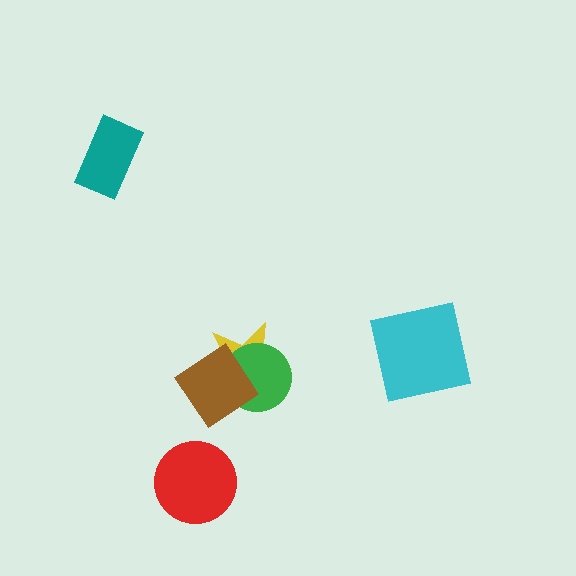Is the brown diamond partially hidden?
No, no other shape covers it.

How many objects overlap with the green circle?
2 objects overlap with the green circle.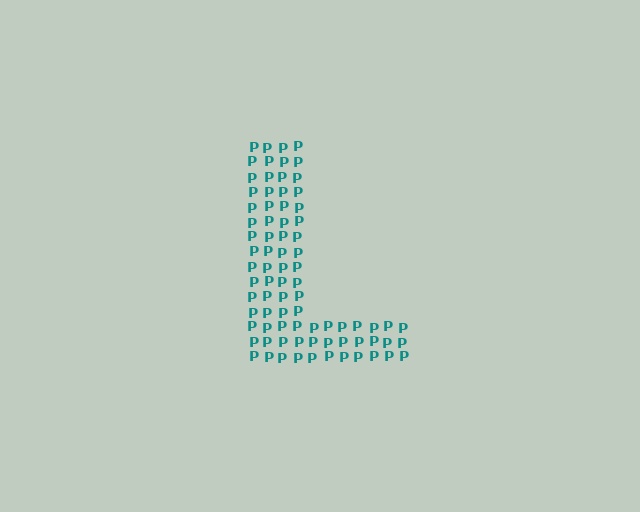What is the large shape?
The large shape is the letter L.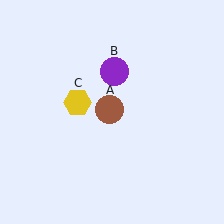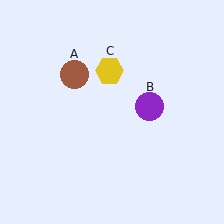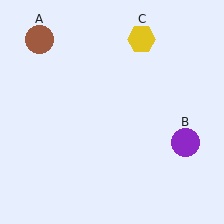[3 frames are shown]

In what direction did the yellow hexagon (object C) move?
The yellow hexagon (object C) moved up and to the right.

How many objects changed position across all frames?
3 objects changed position: brown circle (object A), purple circle (object B), yellow hexagon (object C).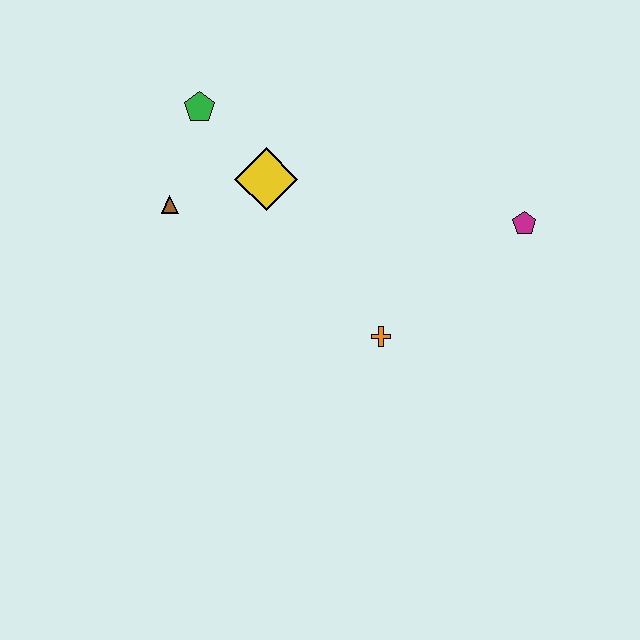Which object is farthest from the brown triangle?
The magenta pentagon is farthest from the brown triangle.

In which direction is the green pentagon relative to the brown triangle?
The green pentagon is above the brown triangle.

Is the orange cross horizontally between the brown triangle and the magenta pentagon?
Yes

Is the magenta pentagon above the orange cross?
Yes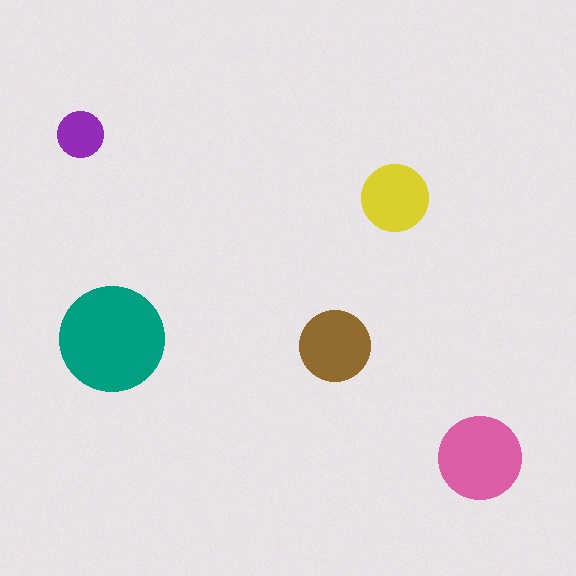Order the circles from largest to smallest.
the teal one, the pink one, the brown one, the yellow one, the purple one.